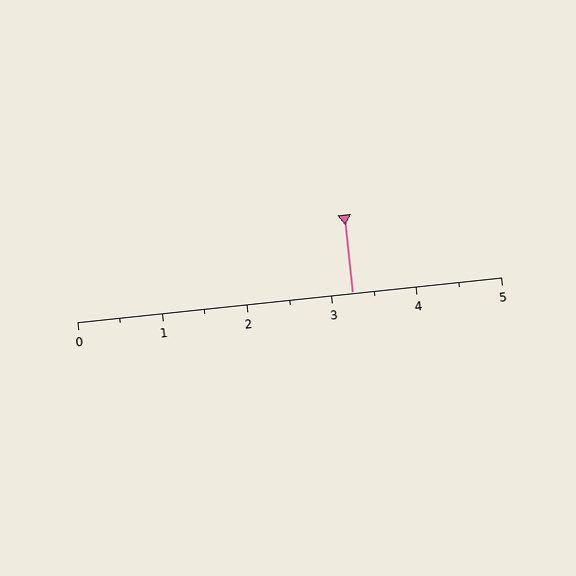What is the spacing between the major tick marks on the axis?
The major ticks are spaced 1 apart.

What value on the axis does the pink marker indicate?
The marker indicates approximately 3.2.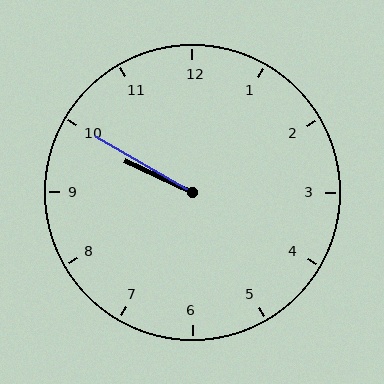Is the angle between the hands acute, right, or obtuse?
It is acute.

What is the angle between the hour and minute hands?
Approximately 5 degrees.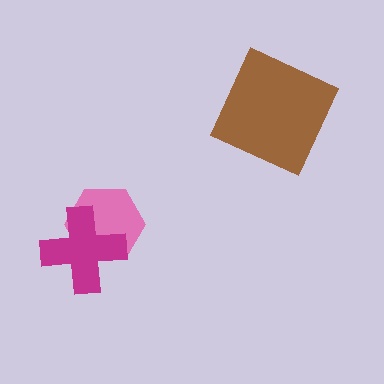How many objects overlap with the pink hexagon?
1 object overlaps with the pink hexagon.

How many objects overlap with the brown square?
0 objects overlap with the brown square.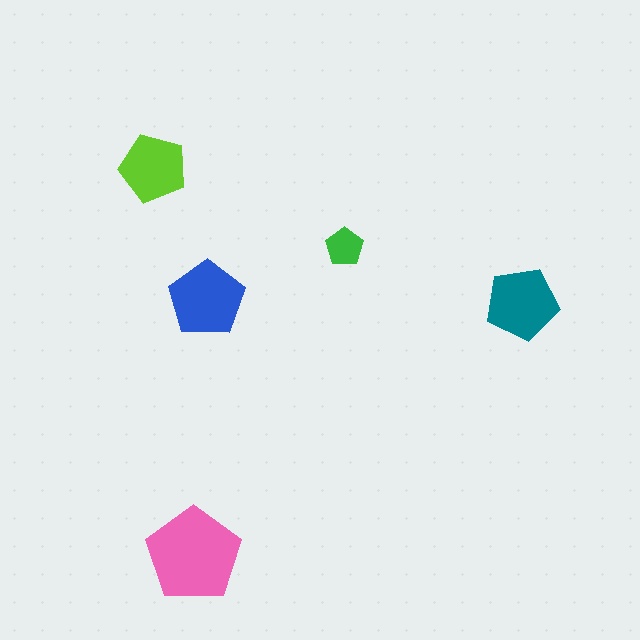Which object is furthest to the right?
The teal pentagon is rightmost.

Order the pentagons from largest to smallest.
the pink one, the blue one, the teal one, the lime one, the green one.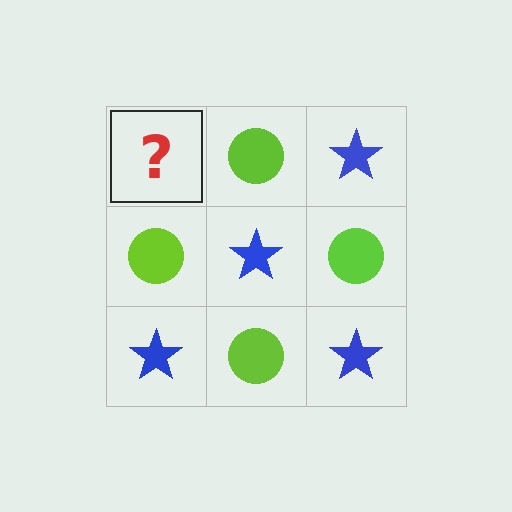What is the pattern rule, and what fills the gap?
The rule is that it alternates blue star and lime circle in a checkerboard pattern. The gap should be filled with a blue star.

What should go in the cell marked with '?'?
The missing cell should contain a blue star.